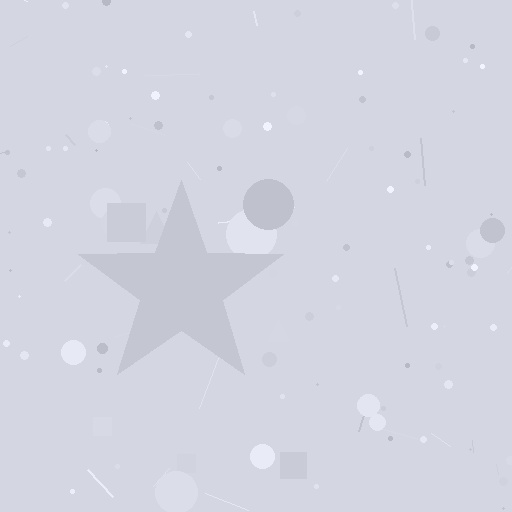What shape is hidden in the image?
A star is hidden in the image.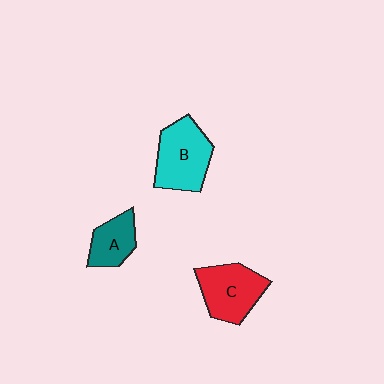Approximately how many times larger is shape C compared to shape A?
Approximately 1.5 times.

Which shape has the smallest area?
Shape A (teal).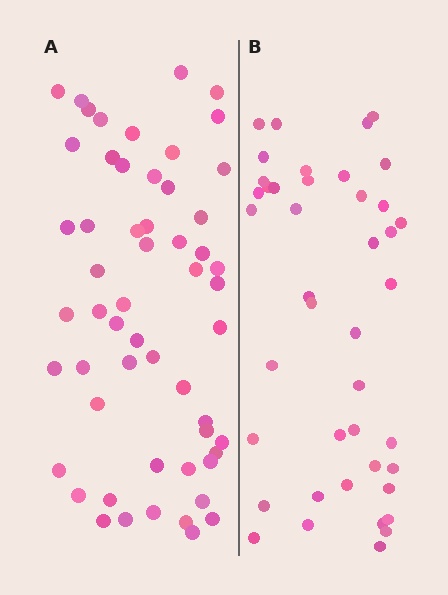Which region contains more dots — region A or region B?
Region A (the left region) has more dots.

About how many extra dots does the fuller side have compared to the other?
Region A has approximately 15 more dots than region B.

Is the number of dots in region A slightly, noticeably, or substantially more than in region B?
Region A has noticeably more, but not dramatically so. The ratio is roughly 1.3 to 1.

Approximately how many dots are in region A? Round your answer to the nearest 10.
About 60 dots. (The exact count is 56, which rounds to 60.)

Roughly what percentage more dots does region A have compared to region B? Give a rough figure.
About 35% more.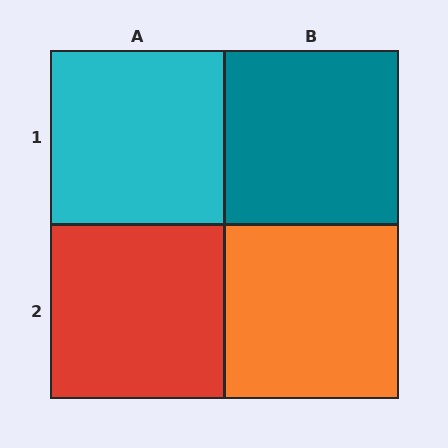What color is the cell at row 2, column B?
Orange.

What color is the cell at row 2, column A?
Red.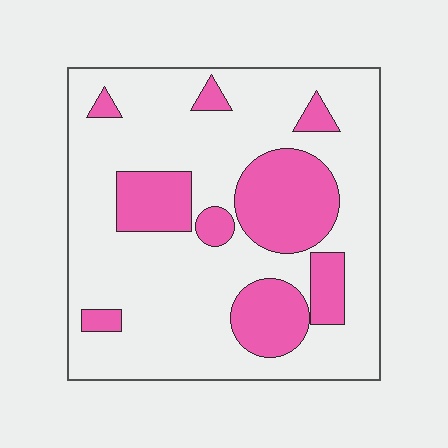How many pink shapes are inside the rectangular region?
9.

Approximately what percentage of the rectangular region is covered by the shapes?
Approximately 25%.